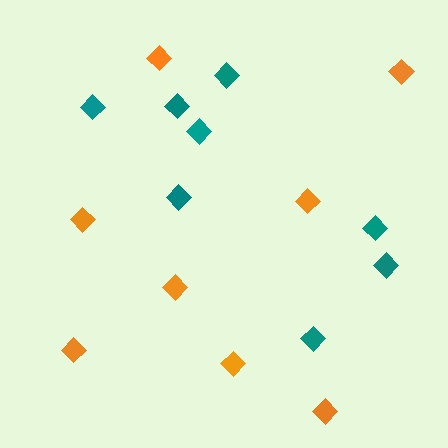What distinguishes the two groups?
There are 2 groups: one group of teal diamonds (8) and one group of orange diamonds (8).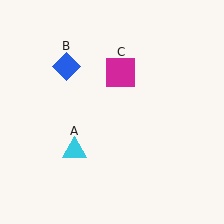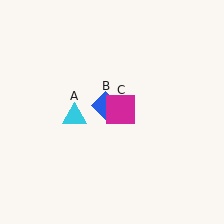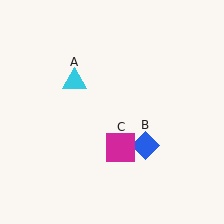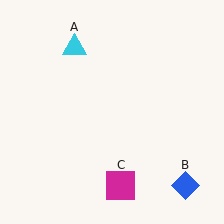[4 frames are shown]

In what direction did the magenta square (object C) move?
The magenta square (object C) moved down.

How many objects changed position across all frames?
3 objects changed position: cyan triangle (object A), blue diamond (object B), magenta square (object C).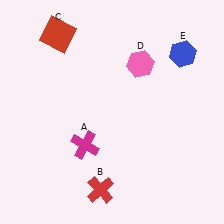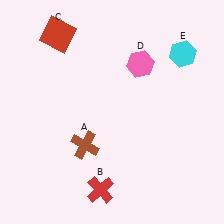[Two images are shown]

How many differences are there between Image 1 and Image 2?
There are 2 differences between the two images.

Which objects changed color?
A changed from magenta to brown. E changed from blue to cyan.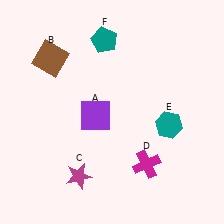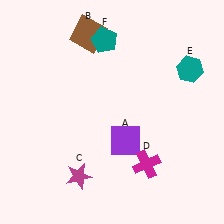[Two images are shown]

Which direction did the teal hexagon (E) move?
The teal hexagon (E) moved up.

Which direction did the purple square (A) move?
The purple square (A) moved right.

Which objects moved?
The objects that moved are: the purple square (A), the brown square (B), the teal hexagon (E).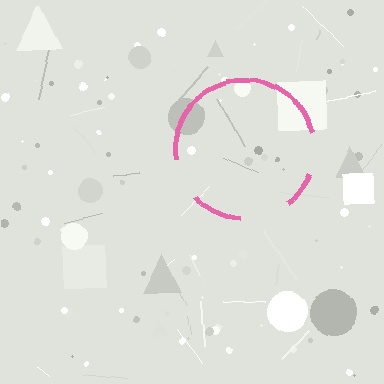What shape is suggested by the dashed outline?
The dashed outline suggests a circle.